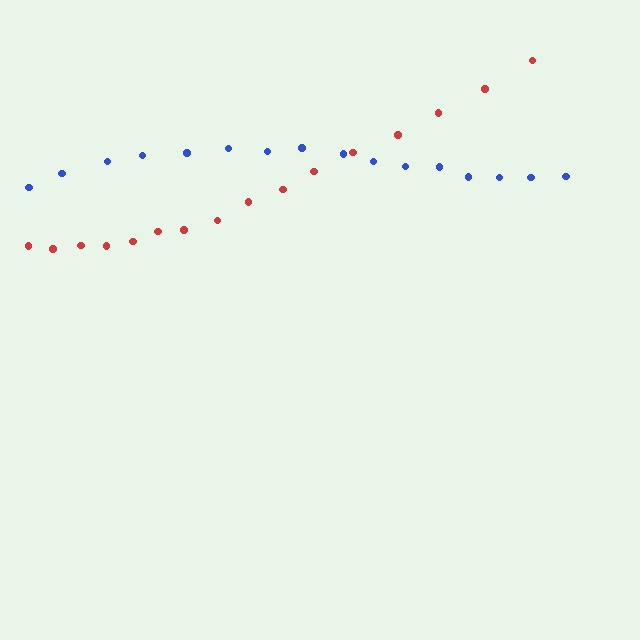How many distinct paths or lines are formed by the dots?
There are 2 distinct paths.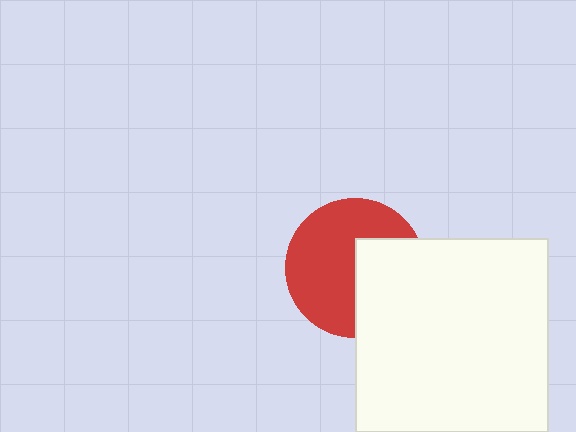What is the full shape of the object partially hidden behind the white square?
The partially hidden object is a red circle.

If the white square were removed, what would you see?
You would see the complete red circle.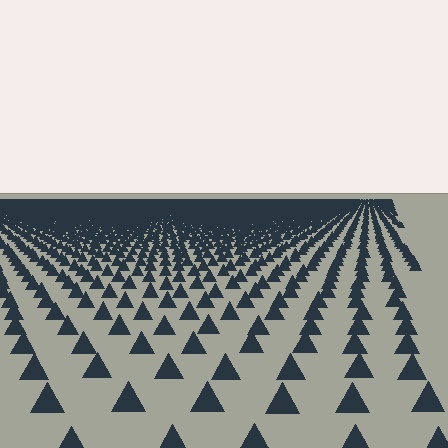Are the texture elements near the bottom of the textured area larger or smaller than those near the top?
Larger. Near the bottom, elements are closer to the viewer and appear at a bigger on-screen size.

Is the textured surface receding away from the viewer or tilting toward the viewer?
The surface is receding away from the viewer. Texture elements get smaller and denser toward the top.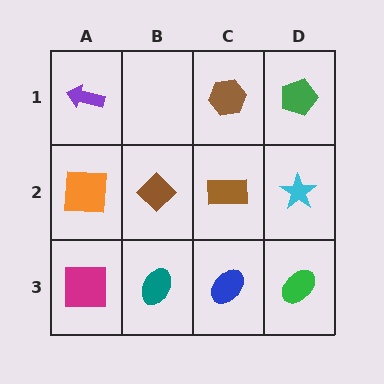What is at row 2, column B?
A brown diamond.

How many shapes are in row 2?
4 shapes.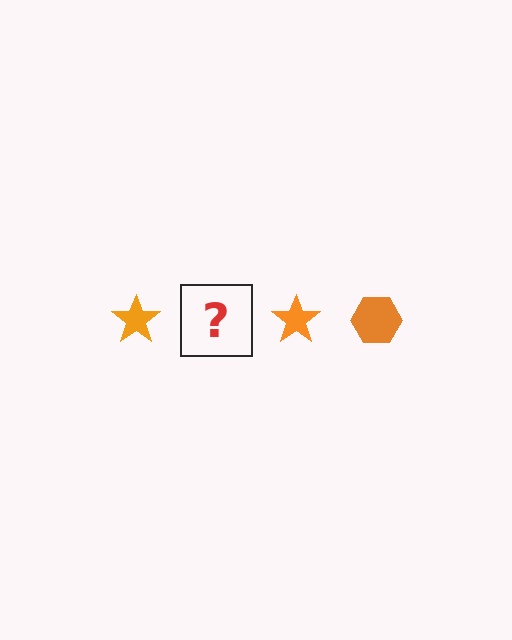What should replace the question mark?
The question mark should be replaced with an orange hexagon.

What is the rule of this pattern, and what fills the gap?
The rule is that the pattern cycles through star, hexagon shapes in orange. The gap should be filled with an orange hexagon.